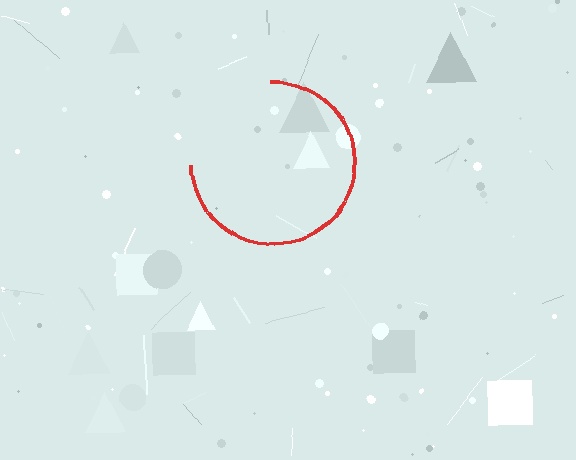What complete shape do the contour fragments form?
The contour fragments form a circle.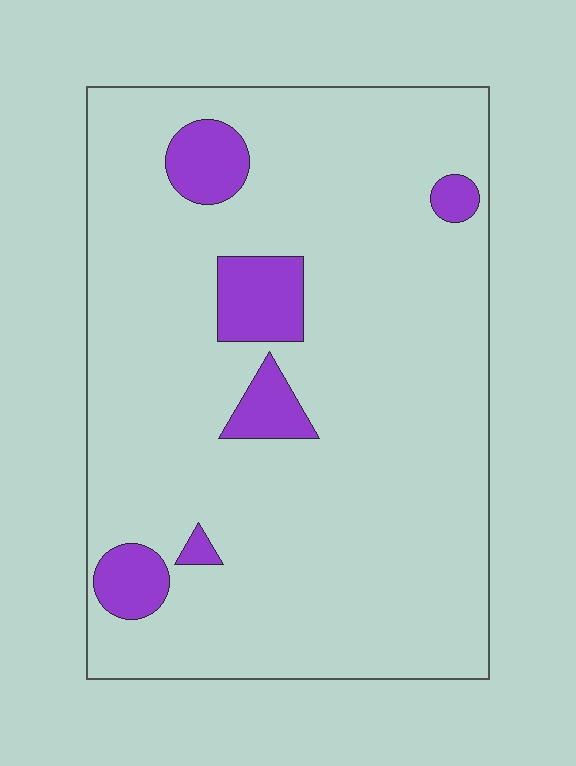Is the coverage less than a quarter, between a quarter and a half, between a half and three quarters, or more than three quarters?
Less than a quarter.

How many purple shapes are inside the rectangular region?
6.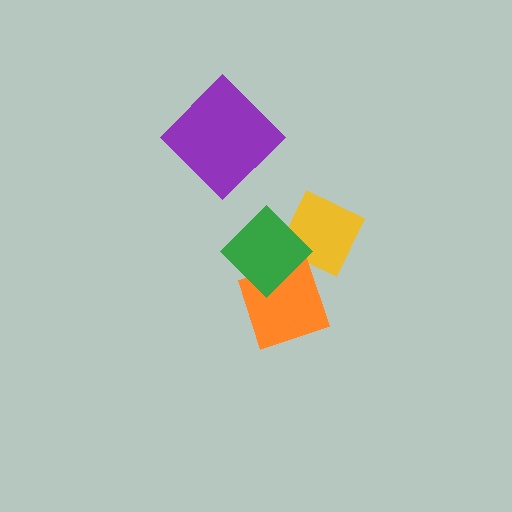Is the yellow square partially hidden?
Yes, it is partially covered by another shape.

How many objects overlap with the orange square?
1 object overlaps with the orange square.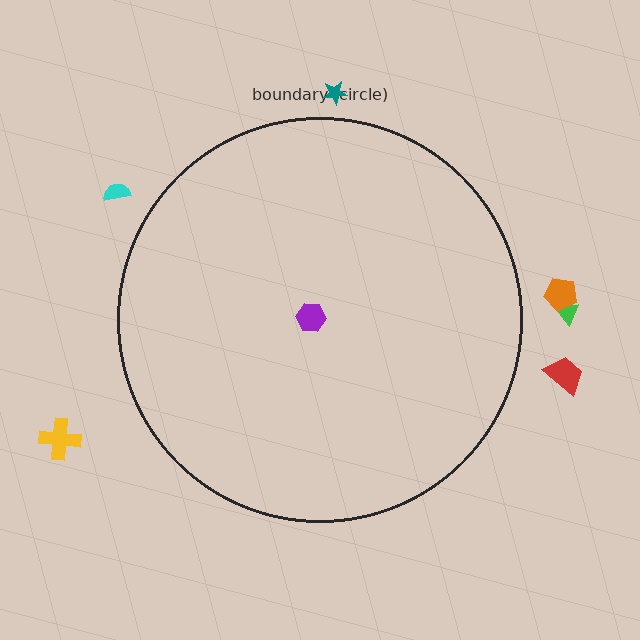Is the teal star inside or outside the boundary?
Outside.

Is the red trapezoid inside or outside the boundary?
Outside.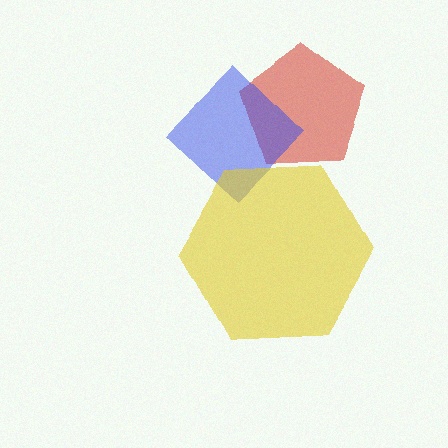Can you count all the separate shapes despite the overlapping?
Yes, there are 3 separate shapes.